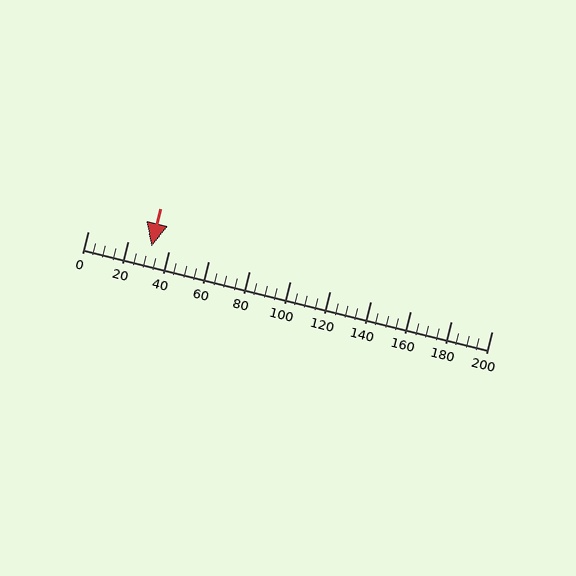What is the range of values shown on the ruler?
The ruler shows values from 0 to 200.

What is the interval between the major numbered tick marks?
The major tick marks are spaced 20 units apart.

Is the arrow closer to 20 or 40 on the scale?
The arrow is closer to 40.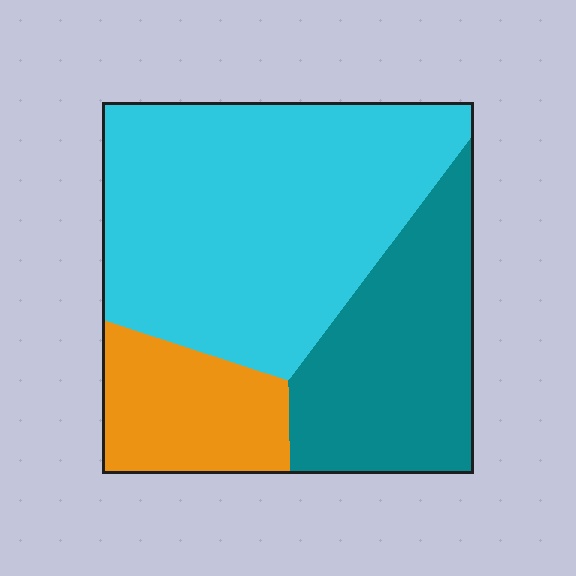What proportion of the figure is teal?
Teal covers around 30% of the figure.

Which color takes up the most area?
Cyan, at roughly 55%.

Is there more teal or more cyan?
Cyan.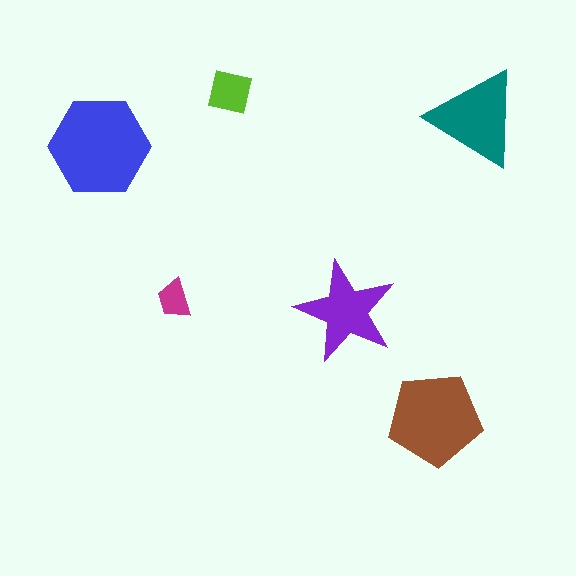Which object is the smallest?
The magenta trapezoid.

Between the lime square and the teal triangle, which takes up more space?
The teal triangle.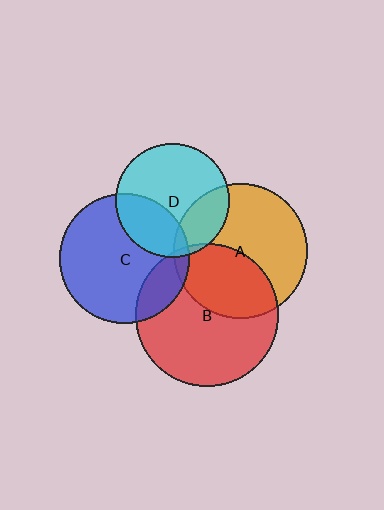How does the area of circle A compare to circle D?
Approximately 1.4 times.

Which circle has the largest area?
Circle B (red).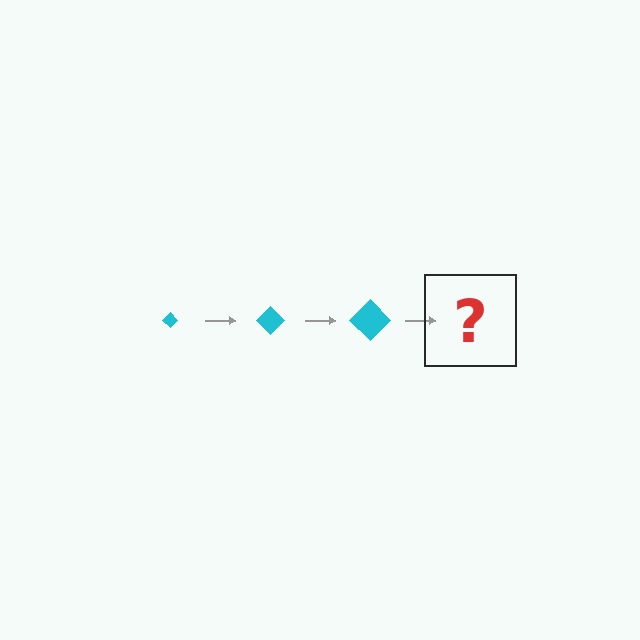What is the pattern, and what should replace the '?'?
The pattern is that the diamond gets progressively larger each step. The '?' should be a cyan diamond, larger than the previous one.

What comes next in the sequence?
The next element should be a cyan diamond, larger than the previous one.